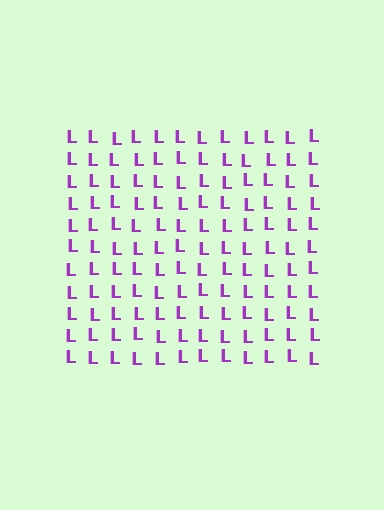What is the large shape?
The large shape is a square.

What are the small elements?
The small elements are letter L's.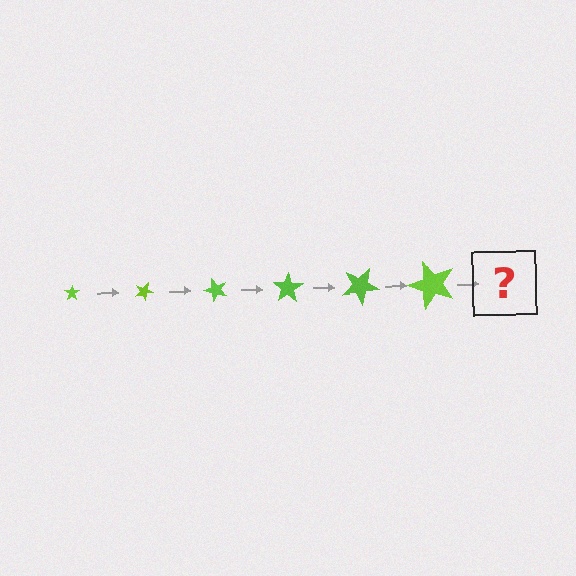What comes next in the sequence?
The next element should be a star, larger than the previous one and rotated 150 degrees from the start.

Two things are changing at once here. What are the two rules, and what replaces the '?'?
The two rules are that the star grows larger each step and it rotates 25 degrees each step. The '?' should be a star, larger than the previous one and rotated 150 degrees from the start.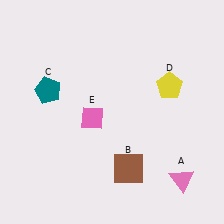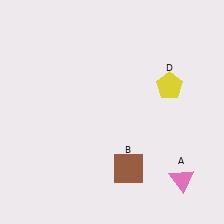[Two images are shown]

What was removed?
The pink diamond (E), the teal pentagon (C) were removed in Image 2.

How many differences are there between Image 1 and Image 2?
There are 2 differences between the two images.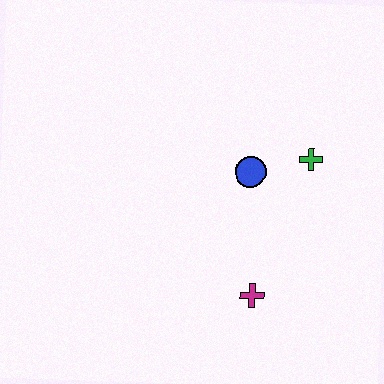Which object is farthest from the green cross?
The magenta cross is farthest from the green cross.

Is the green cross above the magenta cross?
Yes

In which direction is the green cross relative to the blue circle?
The green cross is to the right of the blue circle.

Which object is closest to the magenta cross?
The blue circle is closest to the magenta cross.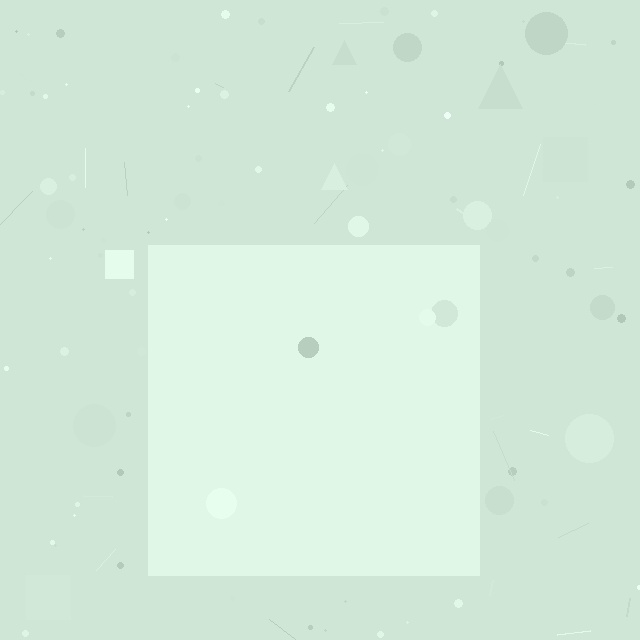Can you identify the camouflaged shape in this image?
The camouflaged shape is a square.